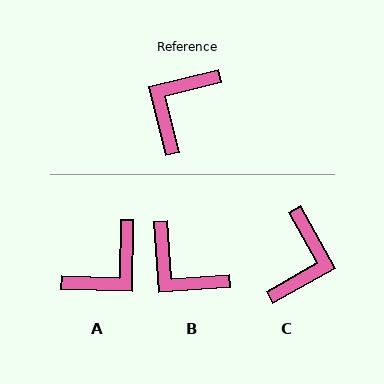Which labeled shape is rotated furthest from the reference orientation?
A, about 165 degrees away.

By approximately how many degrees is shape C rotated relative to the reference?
Approximately 165 degrees clockwise.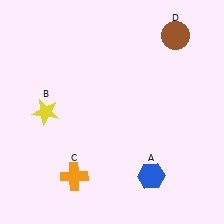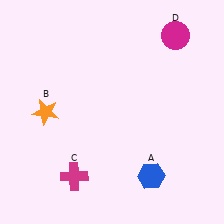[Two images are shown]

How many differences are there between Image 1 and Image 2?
There are 3 differences between the two images.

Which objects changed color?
B changed from yellow to orange. C changed from orange to magenta. D changed from brown to magenta.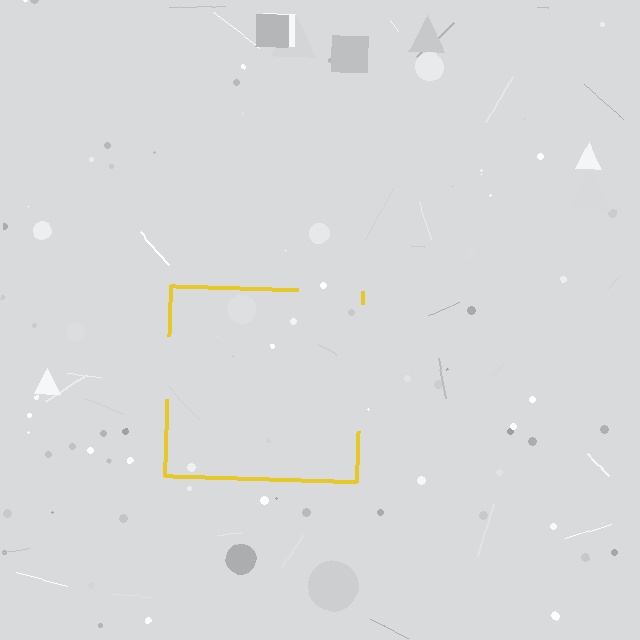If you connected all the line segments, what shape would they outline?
They would outline a square.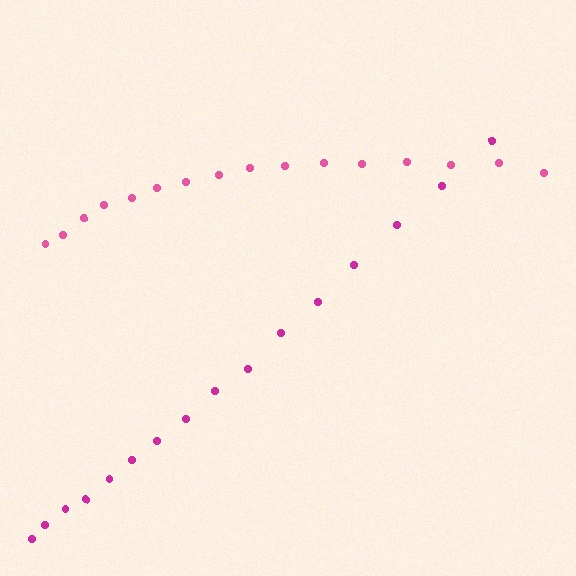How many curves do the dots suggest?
There are 2 distinct paths.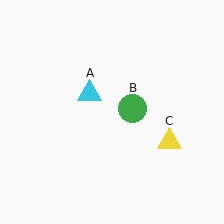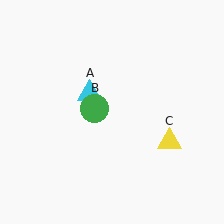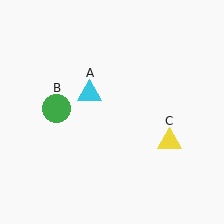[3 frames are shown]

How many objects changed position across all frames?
1 object changed position: green circle (object B).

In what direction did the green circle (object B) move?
The green circle (object B) moved left.